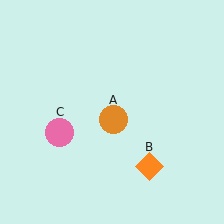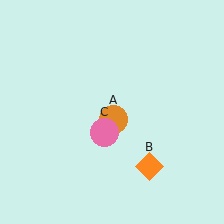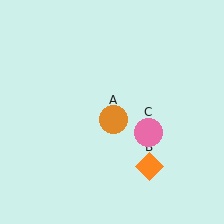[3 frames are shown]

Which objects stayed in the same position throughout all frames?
Orange circle (object A) and orange diamond (object B) remained stationary.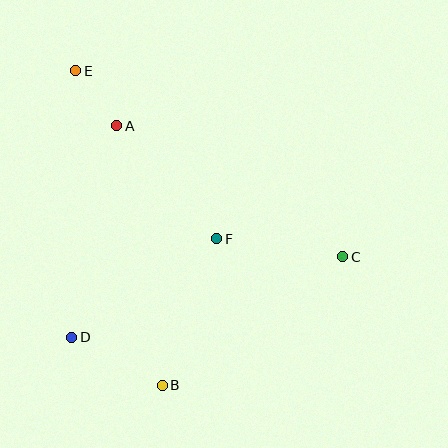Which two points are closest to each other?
Points A and E are closest to each other.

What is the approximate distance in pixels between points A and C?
The distance between A and C is approximately 261 pixels.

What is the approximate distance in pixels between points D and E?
The distance between D and E is approximately 267 pixels.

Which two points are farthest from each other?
Points B and E are farthest from each other.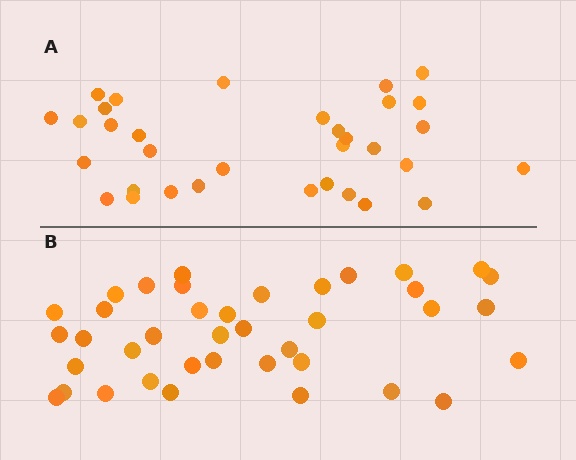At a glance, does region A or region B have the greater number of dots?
Region B (the bottom region) has more dots.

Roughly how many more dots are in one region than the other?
Region B has about 6 more dots than region A.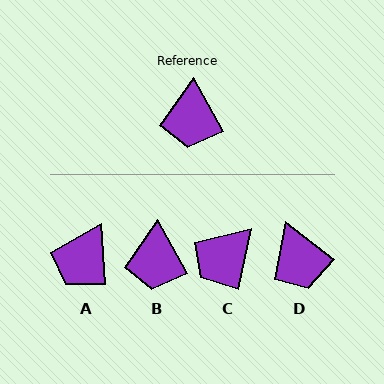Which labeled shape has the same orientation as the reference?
B.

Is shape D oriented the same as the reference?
No, it is off by about 24 degrees.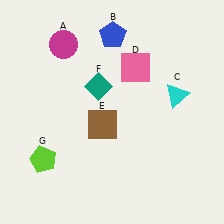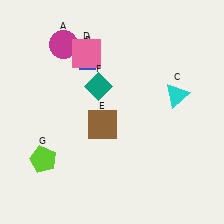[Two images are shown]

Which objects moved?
The objects that moved are: the blue pentagon (B), the pink square (D).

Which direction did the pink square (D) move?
The pink square (D) moved left.